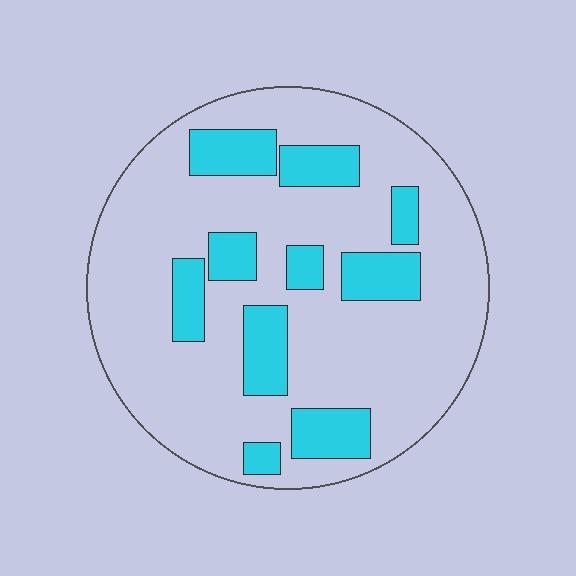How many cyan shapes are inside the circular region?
10.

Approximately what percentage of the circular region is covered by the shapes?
Approximately 25%.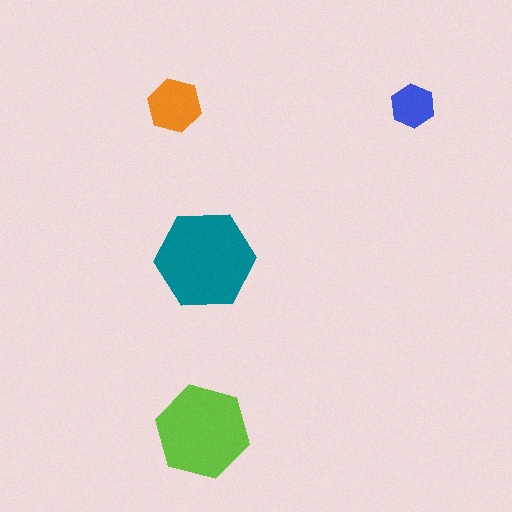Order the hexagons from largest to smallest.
the teal one, the lime one, the orange one, the blue one.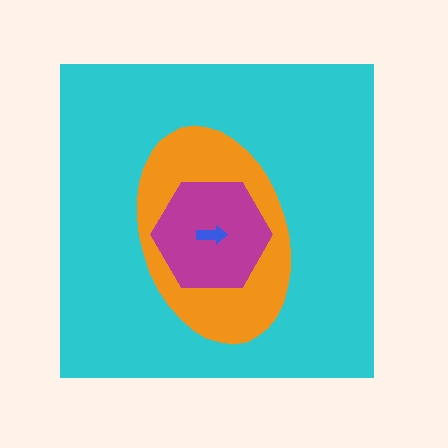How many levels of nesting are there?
4.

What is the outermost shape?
The cyan square.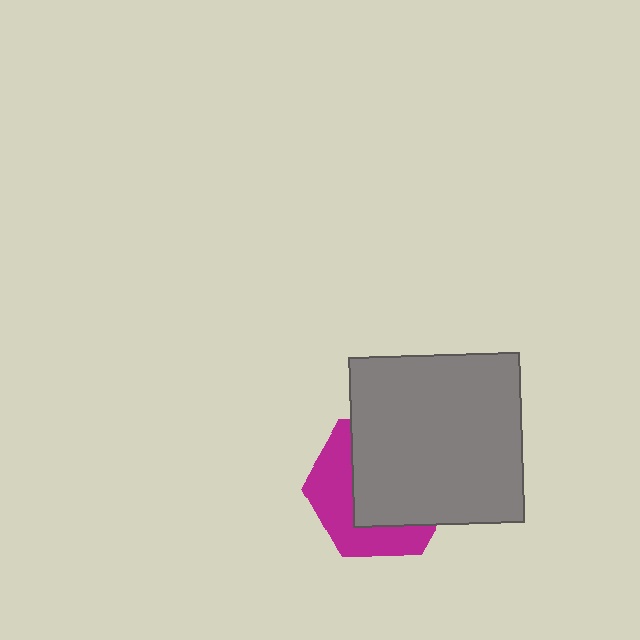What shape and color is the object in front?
The object in front is a gray square.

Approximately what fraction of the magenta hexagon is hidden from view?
Roughly 60% of the magenta hexagon is hidden behind the gray square.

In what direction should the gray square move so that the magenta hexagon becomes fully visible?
The gray square should move toward the upper-right. That is the shortest direction to clear the overlap and leave the magenta hexagon fully visible.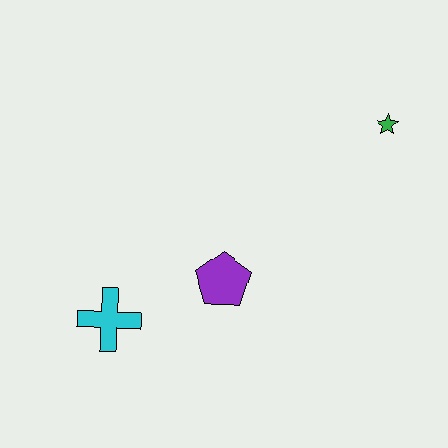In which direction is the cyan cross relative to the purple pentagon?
The cyan cross is to the left of the purple pentagon.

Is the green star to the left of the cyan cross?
No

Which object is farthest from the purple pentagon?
The green star is farthest from the purple pentagon.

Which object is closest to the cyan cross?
The purple pentagon is closest to the cyan cross.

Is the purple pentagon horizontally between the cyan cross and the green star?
Yes